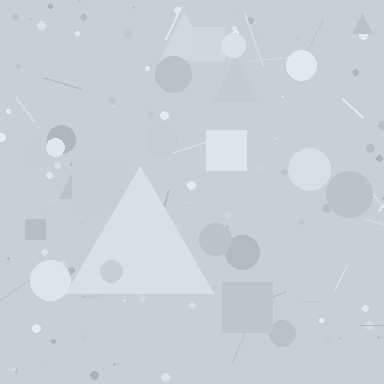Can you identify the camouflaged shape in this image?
The camouflaged shape is a triangle.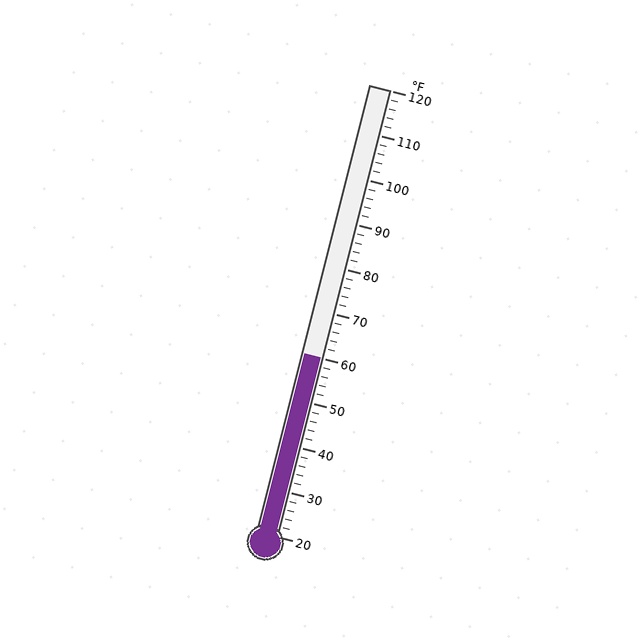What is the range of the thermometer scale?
The thermometer scale ranges from 20°F to 120°F.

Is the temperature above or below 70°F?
The temperature is below 70°F.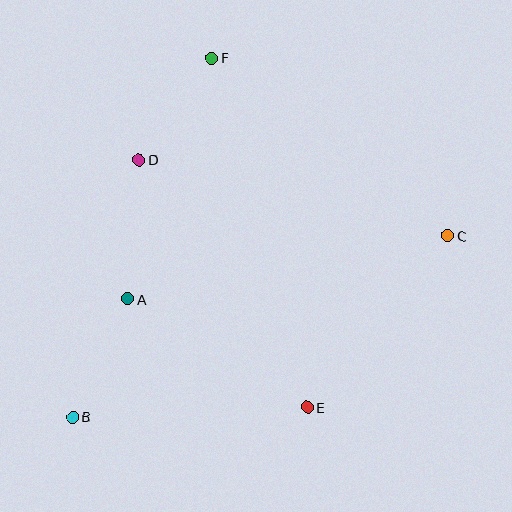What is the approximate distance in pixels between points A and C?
The distance between A and C is approximately 326 pixels.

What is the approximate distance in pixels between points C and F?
The distance between C and F is approximately 295 pixels.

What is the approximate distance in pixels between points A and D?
The distance between A and D is approximately 139 pixels.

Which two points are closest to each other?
Points D and F are closest to each other.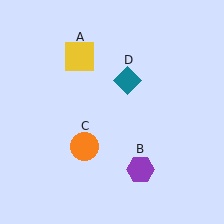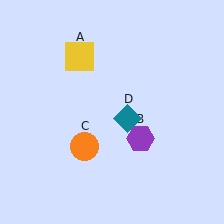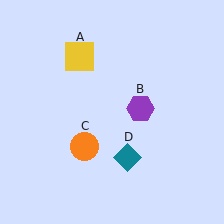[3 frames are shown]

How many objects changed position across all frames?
2 objects changed position: purple hexagon (object B), teal diamond (object D).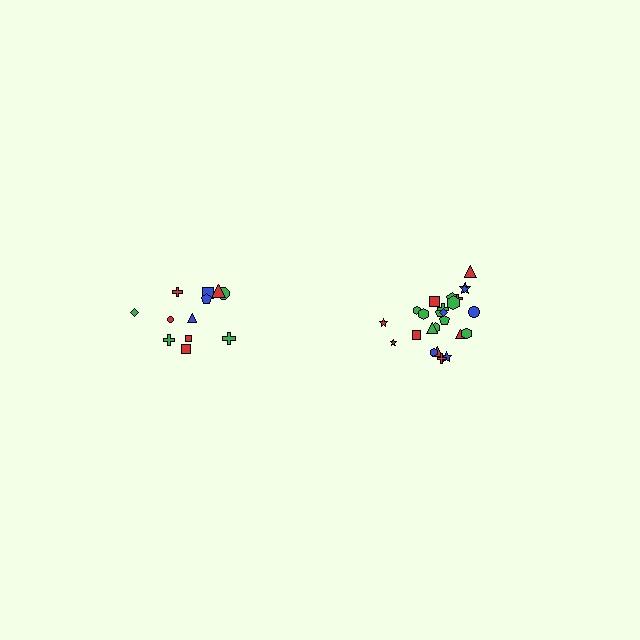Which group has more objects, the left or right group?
The right group.